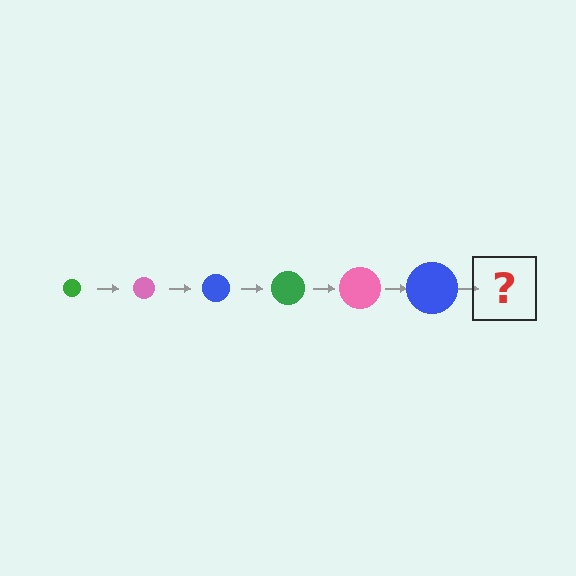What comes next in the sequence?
The next element should be a green circle, larger than the previous one.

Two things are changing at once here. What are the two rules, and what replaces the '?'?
The two rules are that the circle grows larger each step and the color cycles through green, pink, and blue. The '?' should be a green circle, larger than the previous one.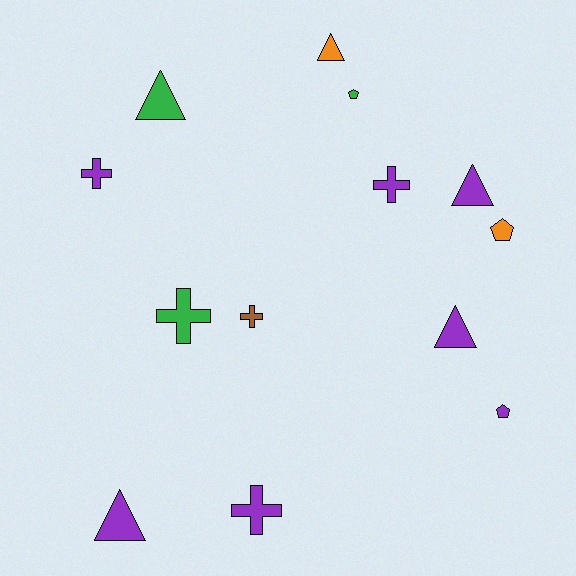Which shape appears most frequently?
Cross, with 5 objects.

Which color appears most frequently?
Purple, with 7 objects.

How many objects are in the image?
There are 13 objects.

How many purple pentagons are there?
There is 1 purple pentagon.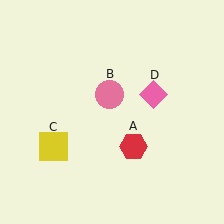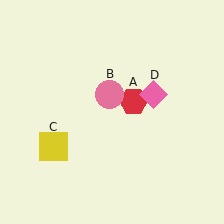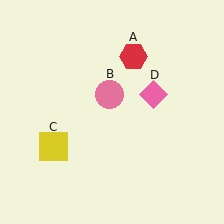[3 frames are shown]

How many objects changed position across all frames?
1 object changed position: red hexagon (object A).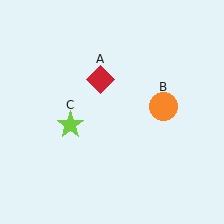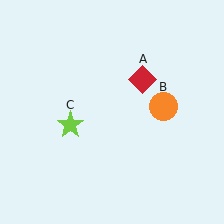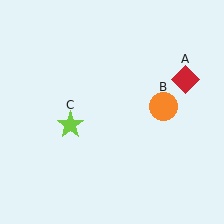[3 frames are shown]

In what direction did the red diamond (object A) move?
The red diamond (object A) moved right.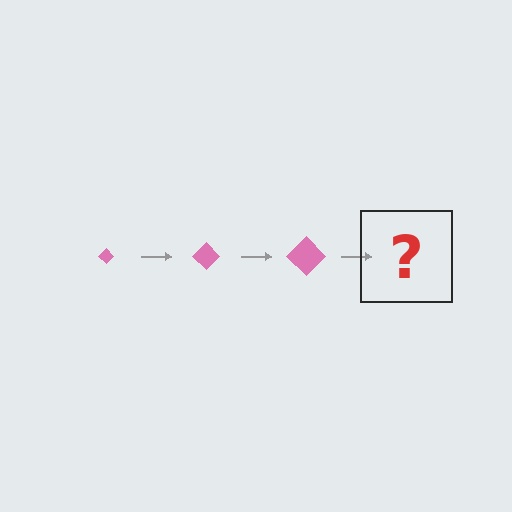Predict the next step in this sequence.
The next step is a pink diamond, larger than the previous one.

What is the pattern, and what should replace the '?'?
The pattern is that the diamond gets progressively larger each step. The '?' should be a pink diamond, larger than the previous one.